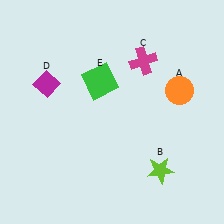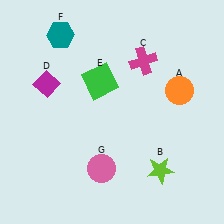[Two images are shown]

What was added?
A teal hexagon (F), a pink circle (G) were added in Image 2.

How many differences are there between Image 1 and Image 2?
There are 2 differences between the two images.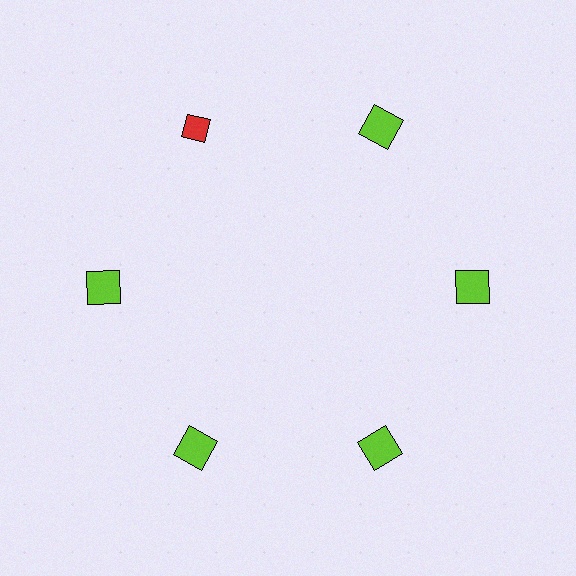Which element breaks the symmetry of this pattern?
The red diamond at roughly the 11 o'clock position breaks the symmetry. All other shapes are lime squares.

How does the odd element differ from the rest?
It differs in both color (red instead of lime) and shape (diamond instead of square).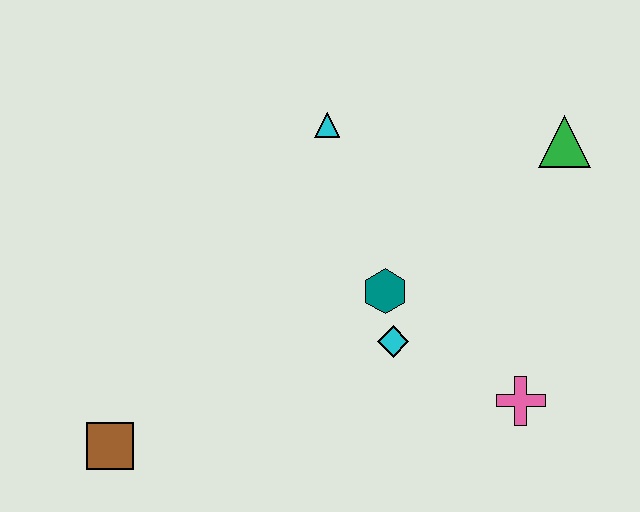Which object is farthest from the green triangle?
The brown square is farthest from the green triangle.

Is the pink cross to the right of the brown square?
Yes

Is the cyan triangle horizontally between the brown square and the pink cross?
Yes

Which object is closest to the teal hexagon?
The cyan diamond is closest to the teal hexagon.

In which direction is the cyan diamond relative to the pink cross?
The cyan diamond is to the left of the pink cross.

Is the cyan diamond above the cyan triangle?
No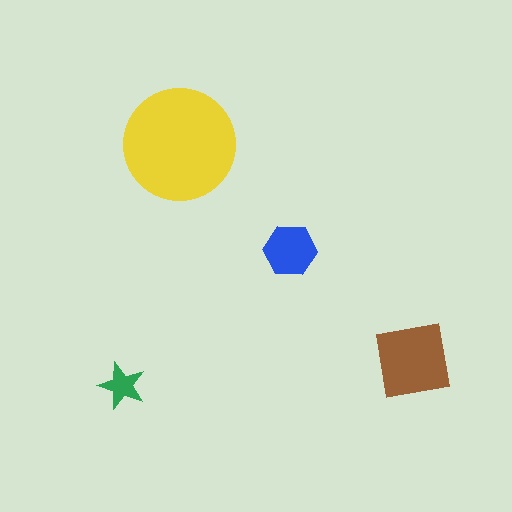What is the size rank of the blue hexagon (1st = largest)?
3rd.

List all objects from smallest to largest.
The green star, the blue hexagon, the brown square, the yellow circle.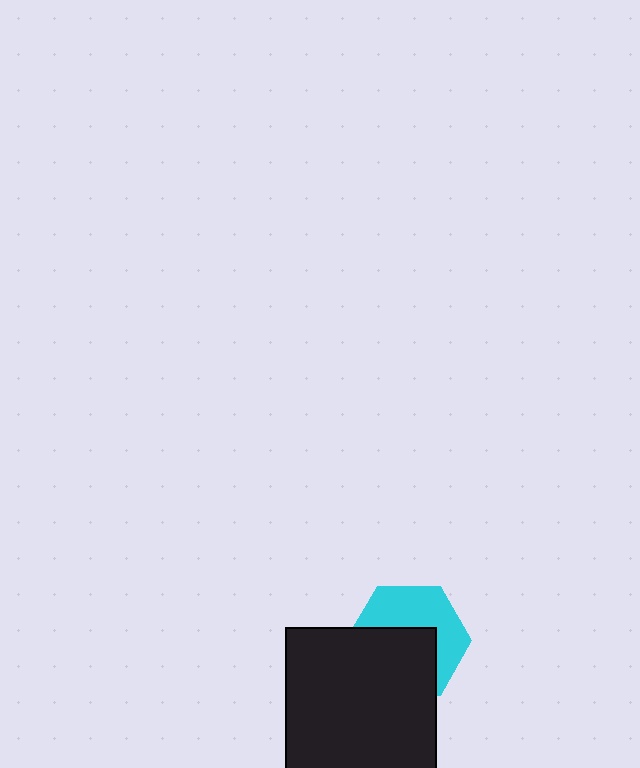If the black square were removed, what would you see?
You would see the complete cyan hexagon.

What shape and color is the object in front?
The object in front is a black square.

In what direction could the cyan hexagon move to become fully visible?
The cyan hexagon could move up. That would shift it out from behind the black square entirely.